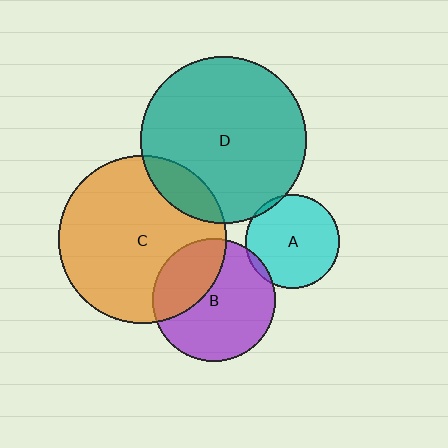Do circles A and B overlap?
Yes.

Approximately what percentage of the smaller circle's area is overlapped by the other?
Approximately 5%.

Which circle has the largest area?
Circle C (orange).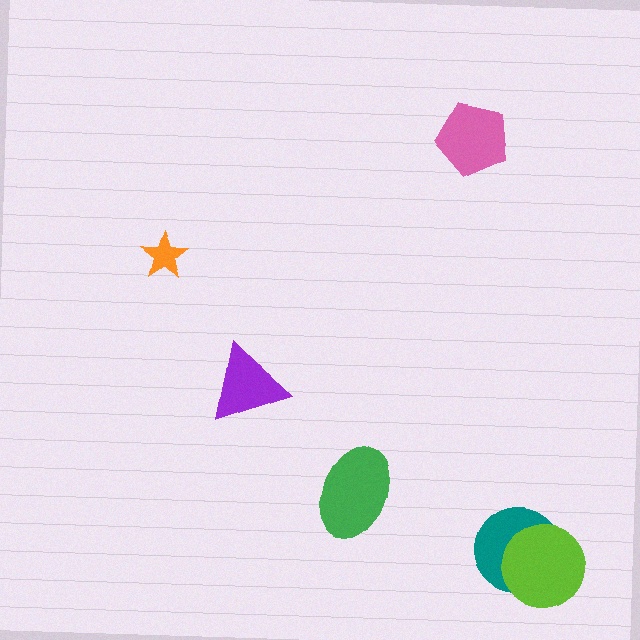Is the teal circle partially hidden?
Yes, it is partially covered by another shape.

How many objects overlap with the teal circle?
1 object overlaps with the teal circle.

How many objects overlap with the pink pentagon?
0 objects overlap with the pink pentagon.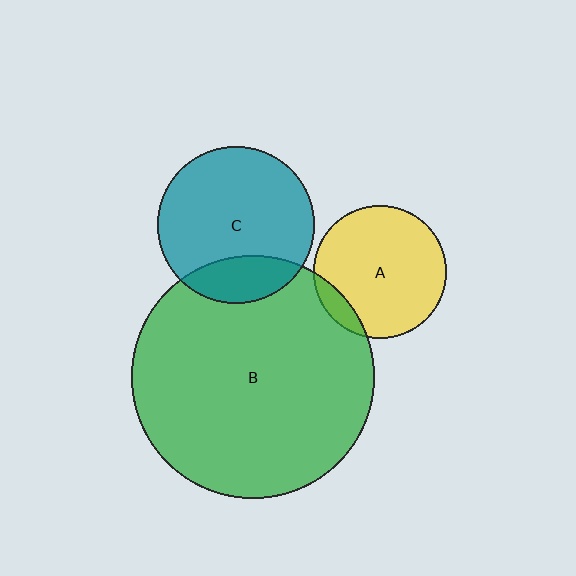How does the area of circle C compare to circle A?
Approximately 1.4 times.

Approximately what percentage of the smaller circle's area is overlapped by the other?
Approximately 10%.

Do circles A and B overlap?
Yes.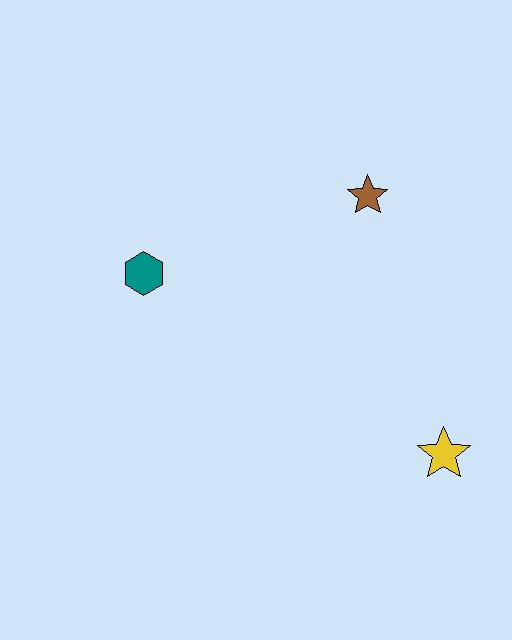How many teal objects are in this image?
There is 1 teal object.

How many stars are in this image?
There are 2 stars.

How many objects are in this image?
There are 3 objects.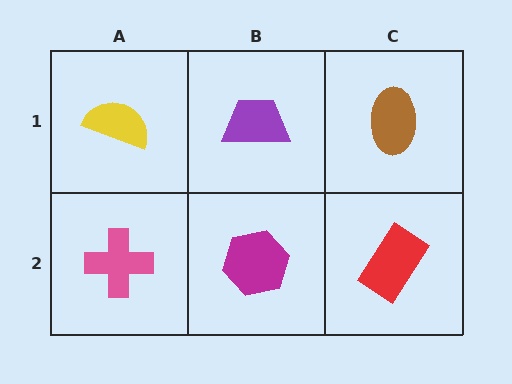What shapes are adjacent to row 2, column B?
A purple trapezoid (row 1, column B), a pink cross (row 2, column A), a red rectangle (row 2, column C).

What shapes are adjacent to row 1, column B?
A magenta hexagon (row 2, column B), a yellow semicircle (row 1, column A), a brown ellipse (row 1, column C).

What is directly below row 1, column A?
A pink cross.